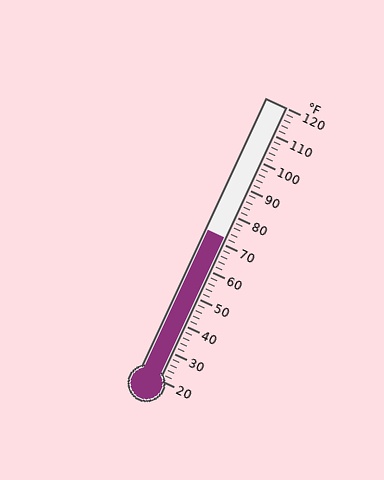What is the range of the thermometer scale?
The thermometer scale ranges from 20°F to 120°F.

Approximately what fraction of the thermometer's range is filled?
The thermometer is filled to approximately 50% of its range.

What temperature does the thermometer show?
The thermometer shows approximately 72°F.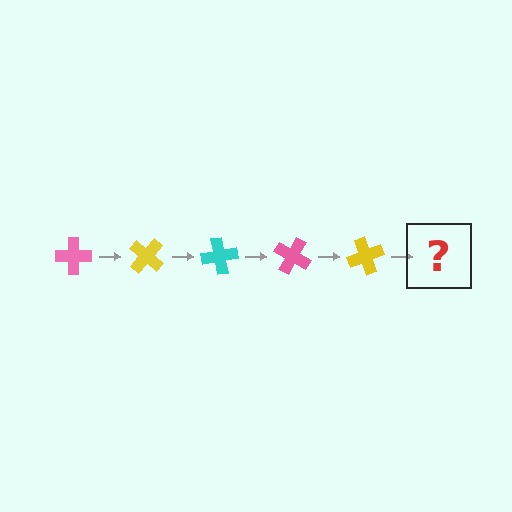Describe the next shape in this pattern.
It should be a cyan cross, rotated 200 degrees from the start.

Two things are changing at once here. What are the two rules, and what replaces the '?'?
The two rules are that it rotates 40 degrees each step and the color cycles through pink, yellow, and cyan. The '?' should be a cyan cross, rotated 200 degrees from the start.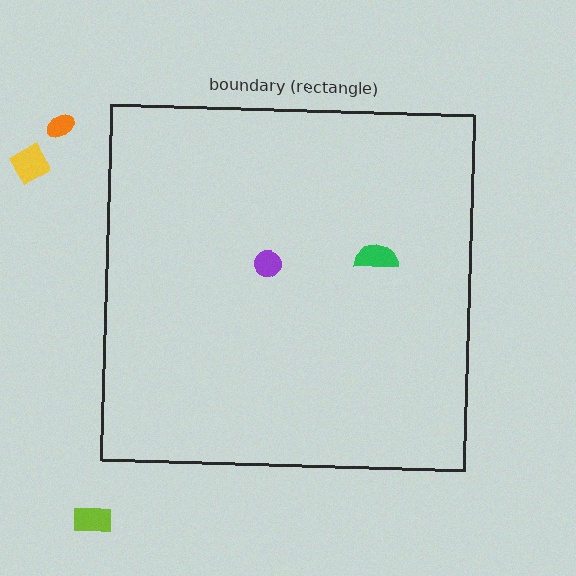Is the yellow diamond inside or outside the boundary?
Outside.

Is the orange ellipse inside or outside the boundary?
Outside.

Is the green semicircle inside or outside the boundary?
Inside.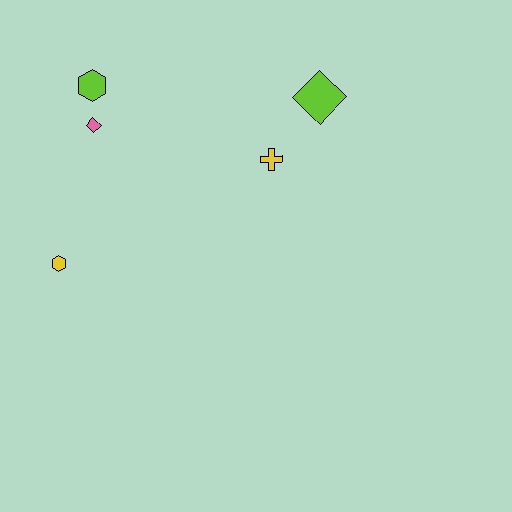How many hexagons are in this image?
There are 2 hexagons.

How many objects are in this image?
There are 5 objects.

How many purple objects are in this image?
There are no purple objects.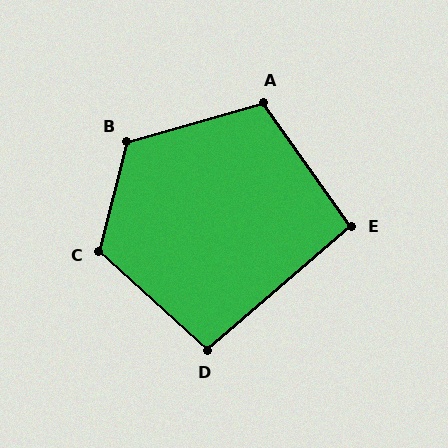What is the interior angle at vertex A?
Approximately 109 degrees (obtuse).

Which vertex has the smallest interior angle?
E, at approximately 95 degrees.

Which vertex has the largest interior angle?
B, at approximately 120 degrees.